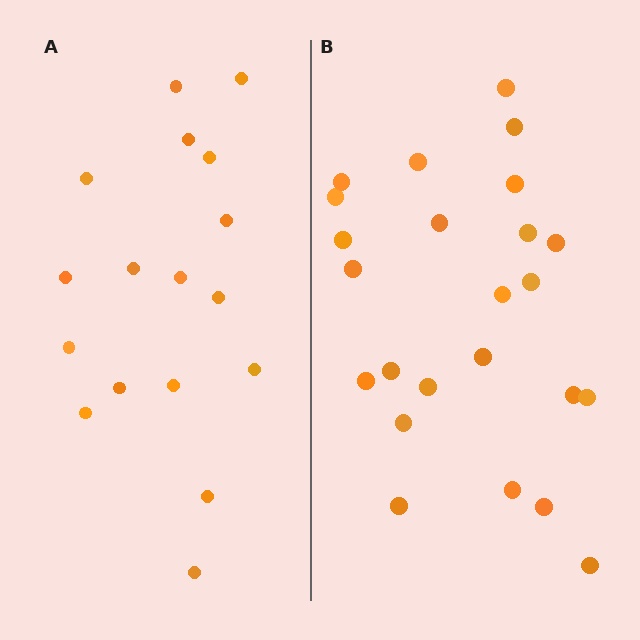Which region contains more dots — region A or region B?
Region B (the right region) has more dots.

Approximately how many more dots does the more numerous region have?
Region B has roughly 8 or so more dots than region A.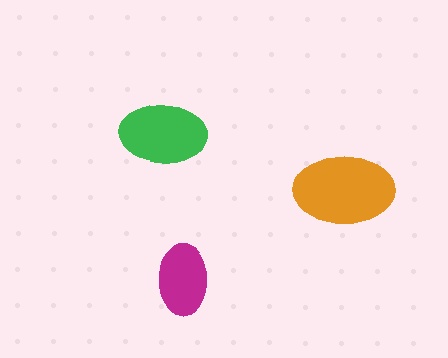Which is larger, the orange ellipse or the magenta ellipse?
The orange one.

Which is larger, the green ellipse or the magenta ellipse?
The green one.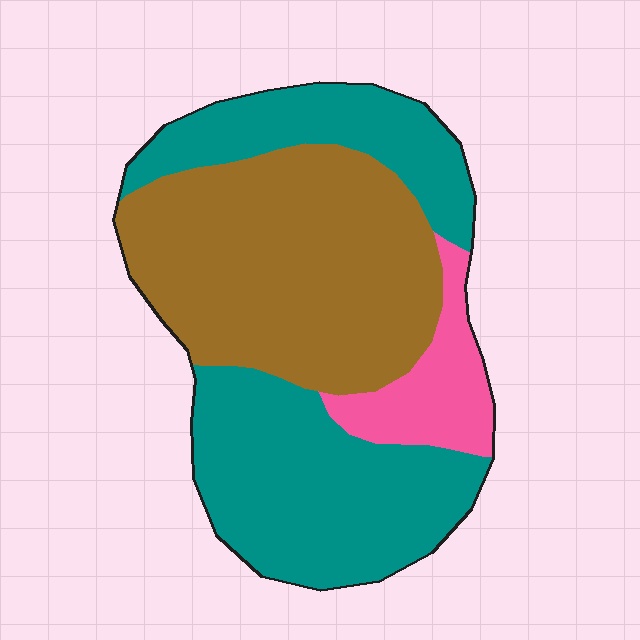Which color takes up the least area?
Pink, at roughly 10%.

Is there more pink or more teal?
Teal.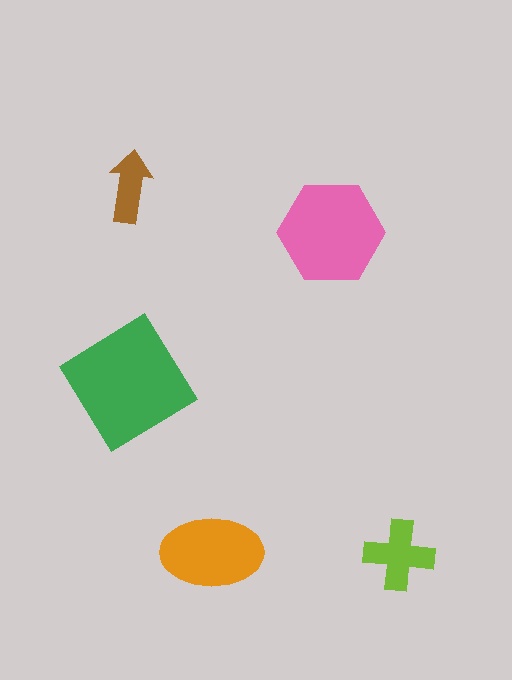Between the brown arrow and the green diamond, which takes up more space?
The green diamond.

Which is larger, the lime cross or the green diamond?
The green diamond.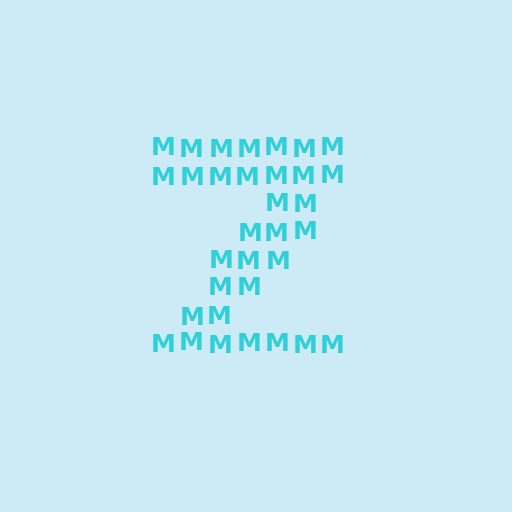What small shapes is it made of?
It is made of small letter M's.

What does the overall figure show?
The overall figure shows the letter Z.